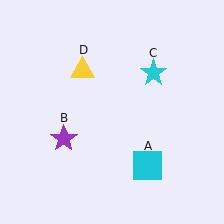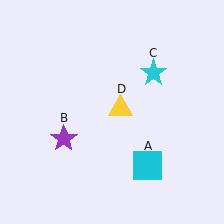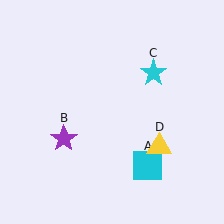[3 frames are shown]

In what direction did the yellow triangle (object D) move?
The yellow triangle (object D) moved down and to the right.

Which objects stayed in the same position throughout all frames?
Cyan square (object A) and purple star (object B) and cyan star (object C) remained stationary.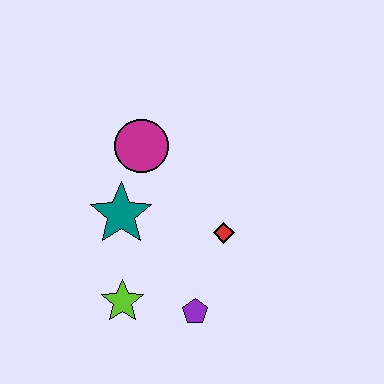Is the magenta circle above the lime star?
Yes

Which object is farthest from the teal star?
The purple pentagon is farthest from the teal star.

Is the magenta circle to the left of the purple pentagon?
Yes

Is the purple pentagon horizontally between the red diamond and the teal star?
Yes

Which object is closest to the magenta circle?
The teal star is closest to the magenta circle.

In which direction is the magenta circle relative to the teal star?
The magenta circle is above the teal star.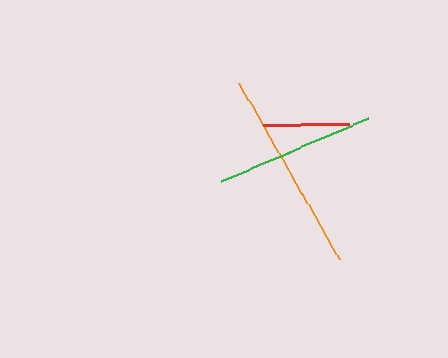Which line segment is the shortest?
The red line is the shortest at approximately 87 pixels.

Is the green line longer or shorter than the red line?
The green line is longer than the red line.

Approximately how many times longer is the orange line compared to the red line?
The orange line is approximately 2.3 times the length of the red line.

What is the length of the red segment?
The red segment is approximately 87 pixels long.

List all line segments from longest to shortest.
From longest to shortest: orange, green, red.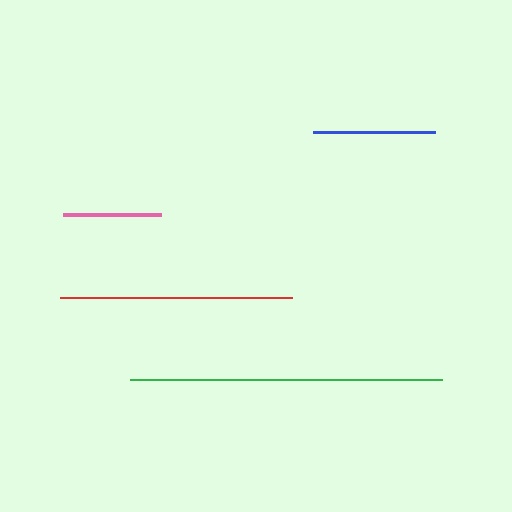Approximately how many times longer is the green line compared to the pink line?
The green line is approximately 3.2 times the length of the pink line.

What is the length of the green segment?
The green segment is approximately 312 pixels long.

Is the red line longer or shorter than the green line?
The green line is longer than the red line.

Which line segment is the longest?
The green line is the longest at approximately 312 pixels.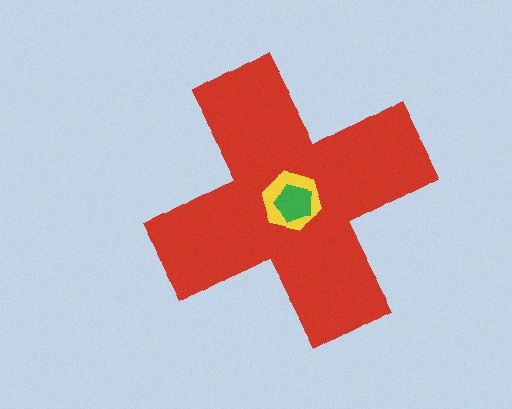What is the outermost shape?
The red cross.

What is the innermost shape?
The green pentagon.